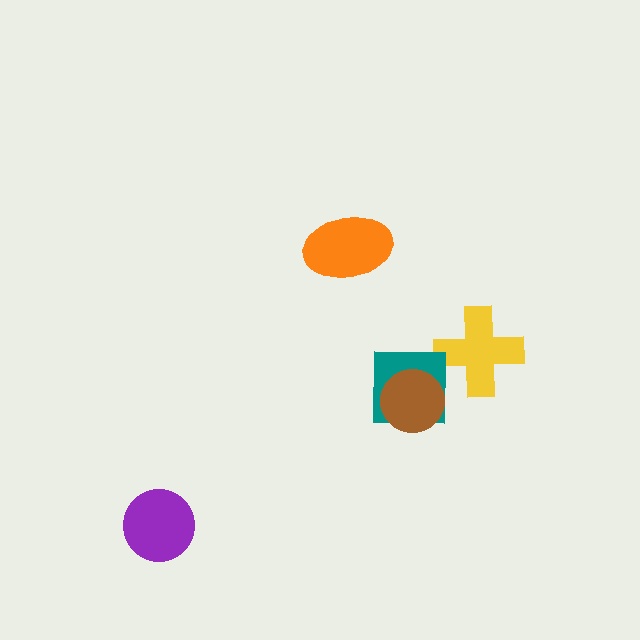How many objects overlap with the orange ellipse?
0 objects overlap with the orange ellipse.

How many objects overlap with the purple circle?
0 objects overlap with the purple circle.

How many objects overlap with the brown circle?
1 object overlaps with the brown circle.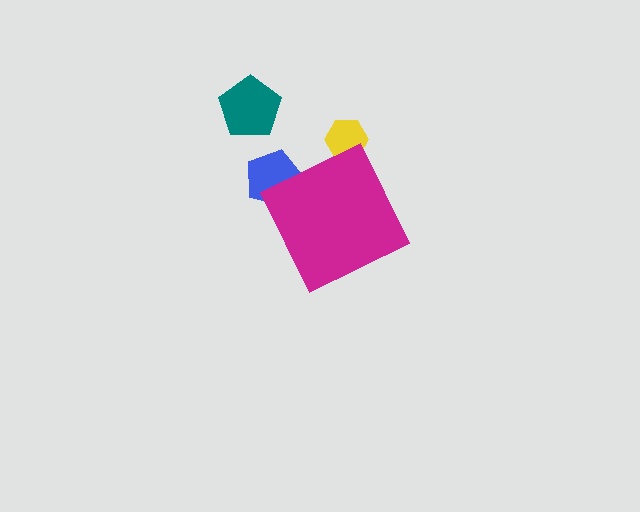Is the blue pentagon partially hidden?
Yes, the blue pentagon is partially hidden behind the magenta diamond.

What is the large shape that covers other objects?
A magenta diamond.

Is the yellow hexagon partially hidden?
Yes, the yellow hexagon is partially hidden behind the magenta diamond.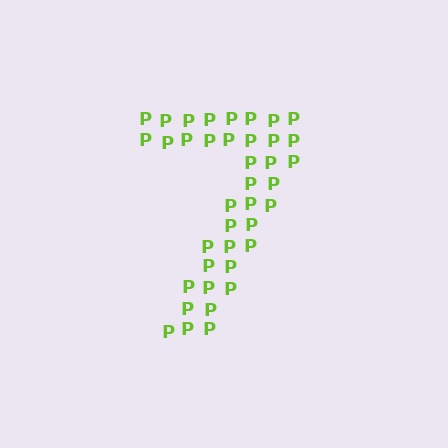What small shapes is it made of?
It is made of small letter P's.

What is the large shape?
The large shape is the digit 7.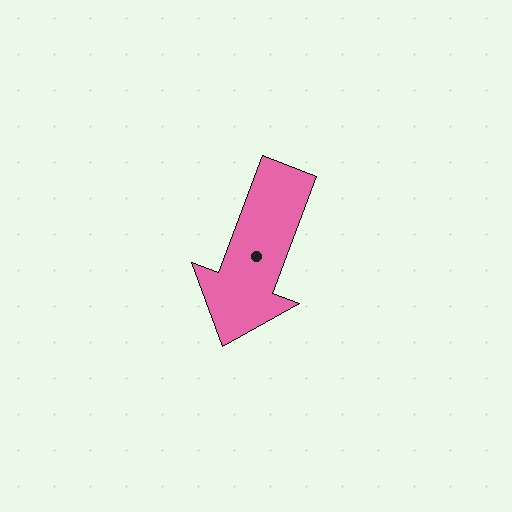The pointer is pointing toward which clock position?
Roughly 7 o'clock.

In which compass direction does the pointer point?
South.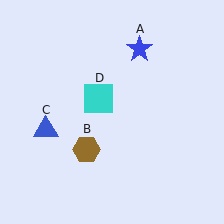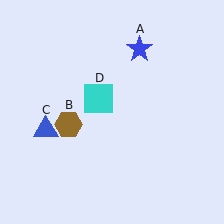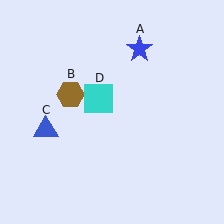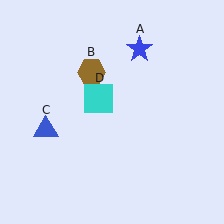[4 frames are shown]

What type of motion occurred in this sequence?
The brown hexagon (object B) rotated clockwise around the center of the scene.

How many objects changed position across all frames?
1 object changed position: brown hexagon (object B).